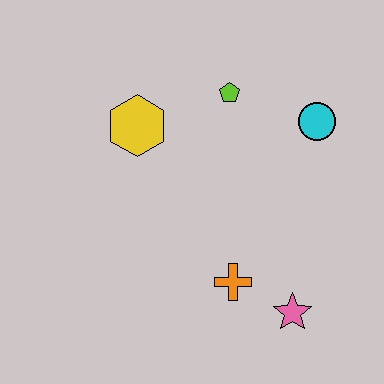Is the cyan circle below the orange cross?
No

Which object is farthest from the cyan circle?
The pink star is farthest from the cyan circle.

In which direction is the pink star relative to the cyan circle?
The pink star is below the cyan circle.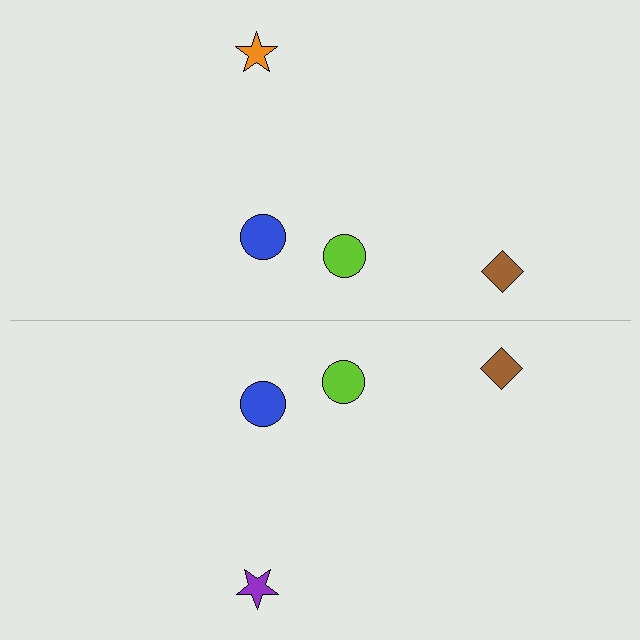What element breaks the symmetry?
The purple star on the bottom side breaks the symmetry — its mirror counterpart is orange.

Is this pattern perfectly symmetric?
No, the pattern is not perfectly symmetric. The purple star on the bottom side breaks the symmetry — its mirror counterpart is orange.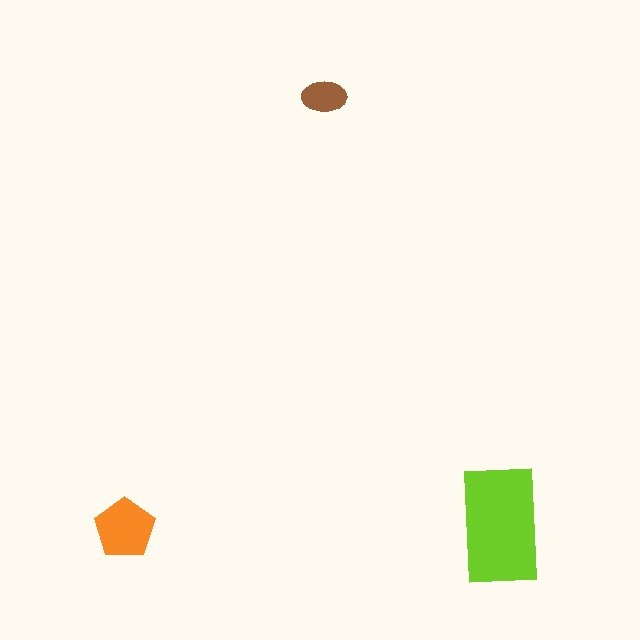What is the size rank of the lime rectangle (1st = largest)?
1st.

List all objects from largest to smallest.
The lime rectangle, the orange pentagon, the brown ellipse.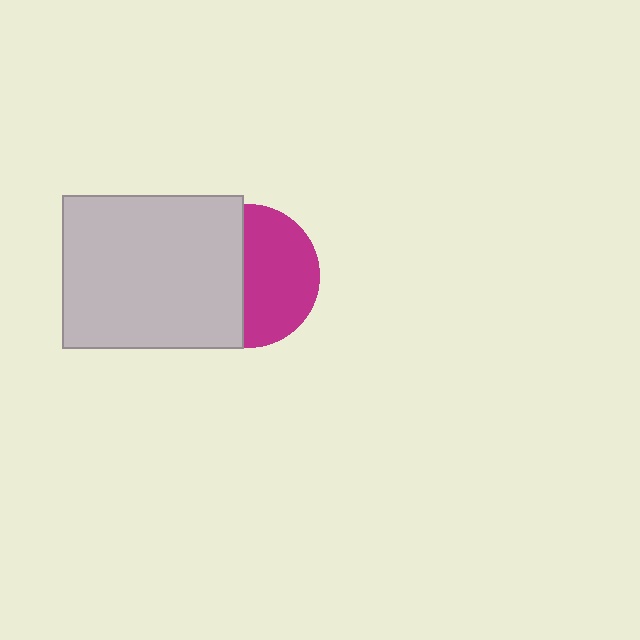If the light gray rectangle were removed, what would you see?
You would see the complete magenta circle.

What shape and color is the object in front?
The object in front is a light gray rectangle.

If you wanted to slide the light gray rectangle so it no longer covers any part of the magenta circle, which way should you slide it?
Slide it left — that is the most direct way to separate the two shapes.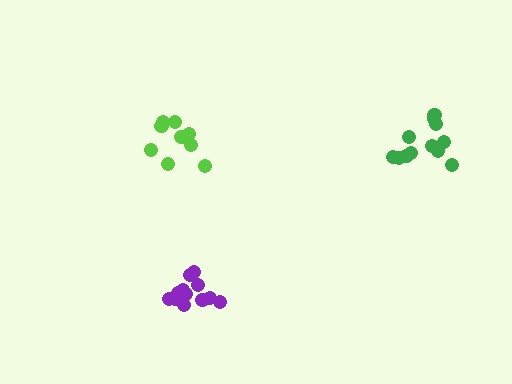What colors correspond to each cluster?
The clusters are colored: lime, green, purple.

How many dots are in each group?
Group 1: 9 dots, Group 2: 12 dots, Group 3: 13 dots (34 total).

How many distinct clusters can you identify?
There are 3 distinct clusters.